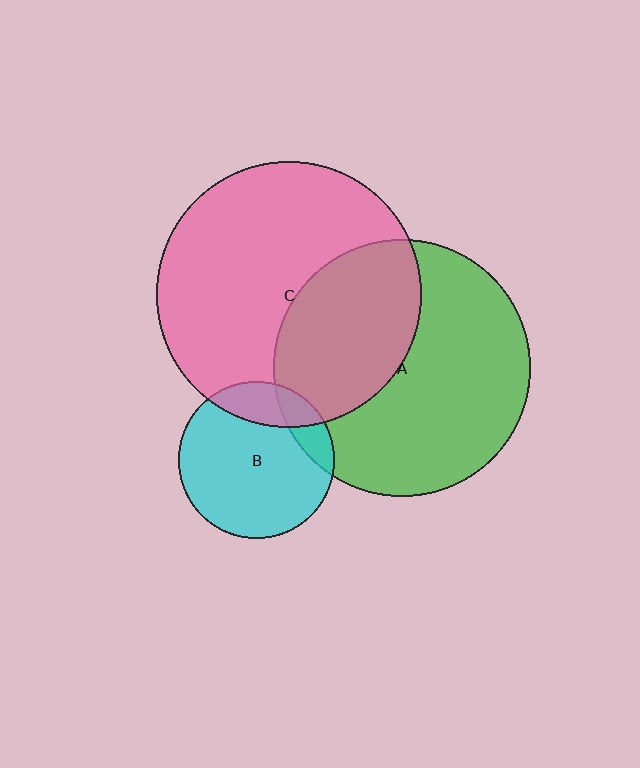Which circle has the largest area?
Circle C (pink).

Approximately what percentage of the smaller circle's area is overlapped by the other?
Approximately 40%.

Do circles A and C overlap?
Yes.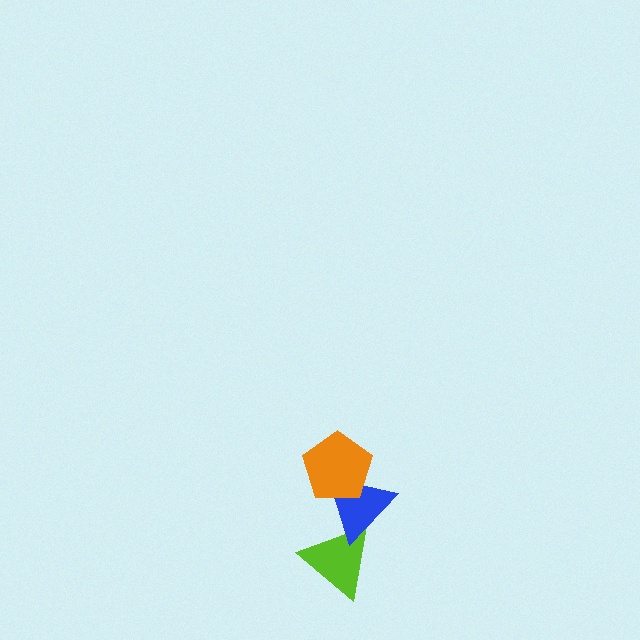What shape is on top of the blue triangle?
The orange pentagon is on top of the blue triangle.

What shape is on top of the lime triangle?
The blue triangle is on top of the lime triangle.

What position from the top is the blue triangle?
The blue triangle is 2nd from the top.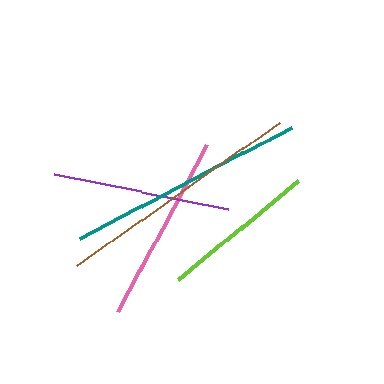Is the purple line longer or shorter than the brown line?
The brown line is longer than the purple line.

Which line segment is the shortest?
The lime line is the shortest at approximately 155 pixels.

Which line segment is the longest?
The brown line is the longest at approximately 248 pixels.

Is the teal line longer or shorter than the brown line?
The brown line is longer than the teal line.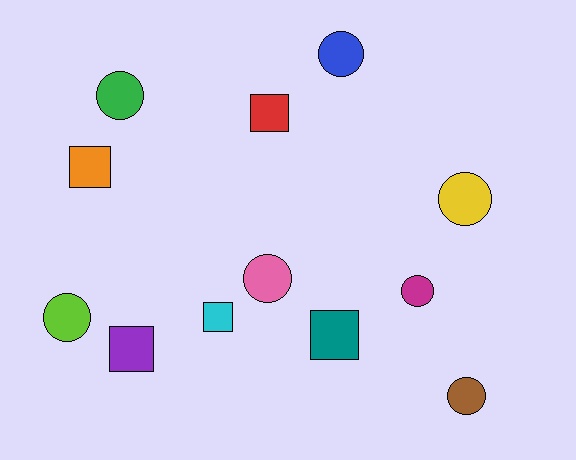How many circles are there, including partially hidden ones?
There are 7 circles.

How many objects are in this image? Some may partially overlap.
There are 12 objects.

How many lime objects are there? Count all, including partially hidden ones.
There is 1 lime object.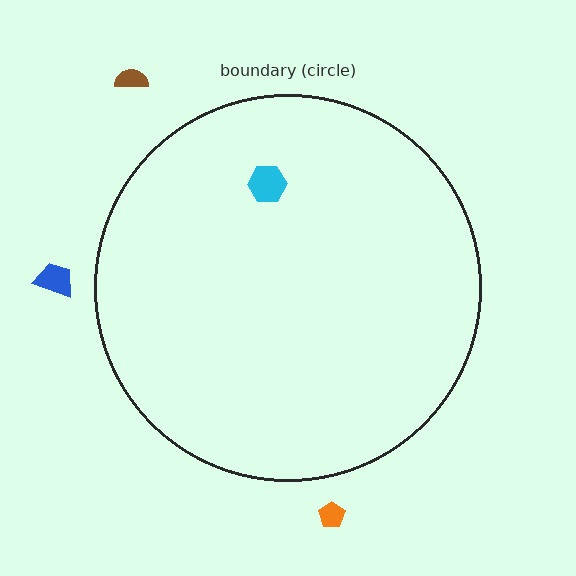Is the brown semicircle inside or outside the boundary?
Outside.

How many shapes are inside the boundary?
1 inside, 3 outside.